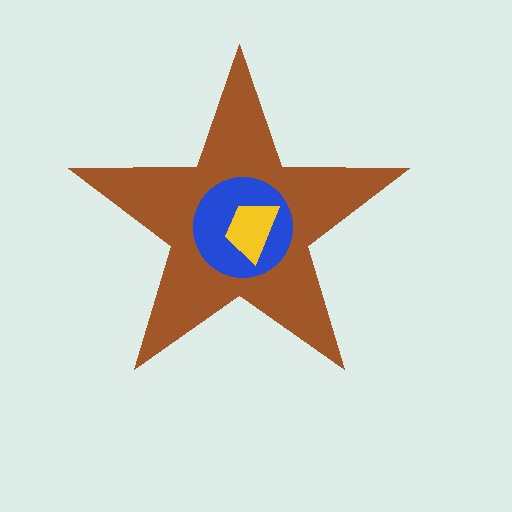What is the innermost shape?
The yellow trapezoid.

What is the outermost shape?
The brown star.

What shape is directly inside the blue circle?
The yellow trapezoid.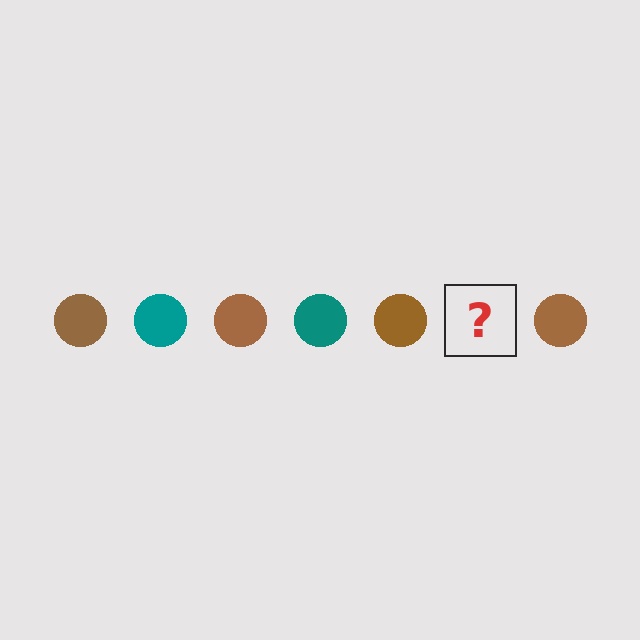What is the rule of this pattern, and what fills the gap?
The rule is that the pattern cycles through brown, teal circles. The gap should be filled with a teal circle.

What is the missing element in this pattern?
The missing element is a teal circle.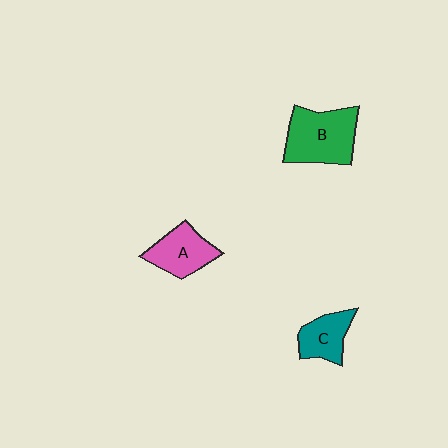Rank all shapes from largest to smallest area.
From largest to smallest: B (green), A (pink), C (teal).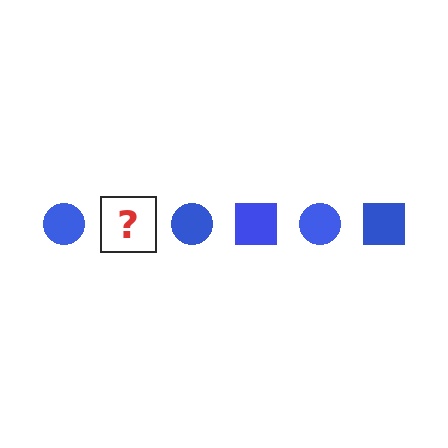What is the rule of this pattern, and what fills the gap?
The rule is that the pattern cycles through circle, square shapes in blue. The gap should be filled with a blue square.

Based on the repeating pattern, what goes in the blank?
The blank should be a blue square.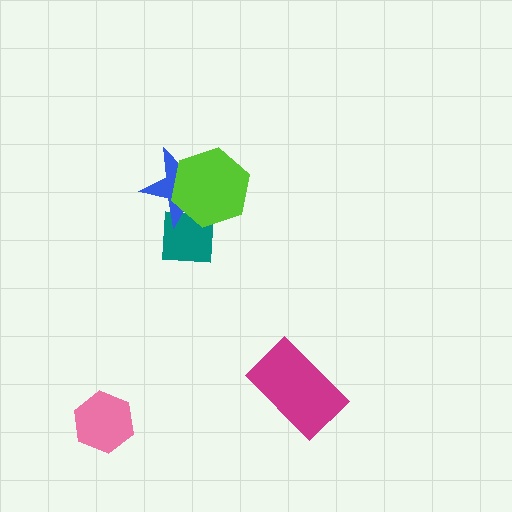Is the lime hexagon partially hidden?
No, no other shape covers it.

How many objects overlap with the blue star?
2 objects overlap with the blue star.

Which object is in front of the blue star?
The lime hexagon is in front of the blue star.